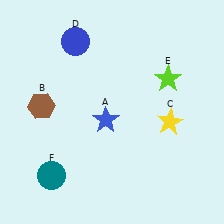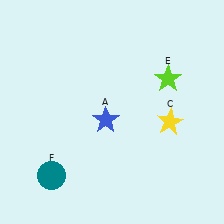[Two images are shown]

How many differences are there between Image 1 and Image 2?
There are 2 differences between the two images.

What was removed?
The brown hexagon (B), the blue circle (D) were removed in Image 2.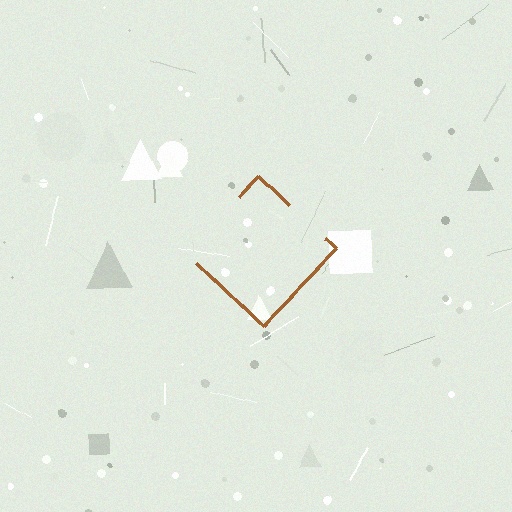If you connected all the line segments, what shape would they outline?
They would outline a diamond.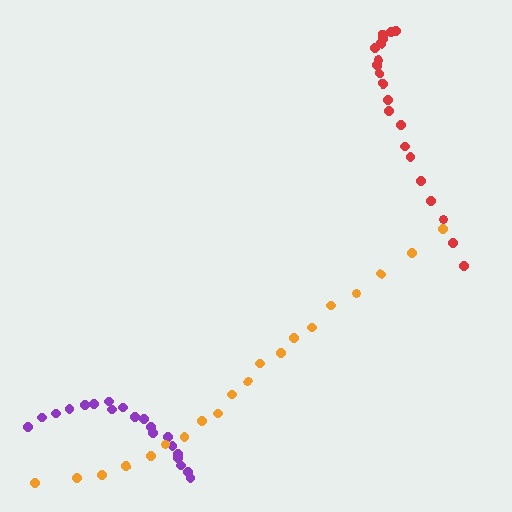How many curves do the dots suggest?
There are 3 distinct paths.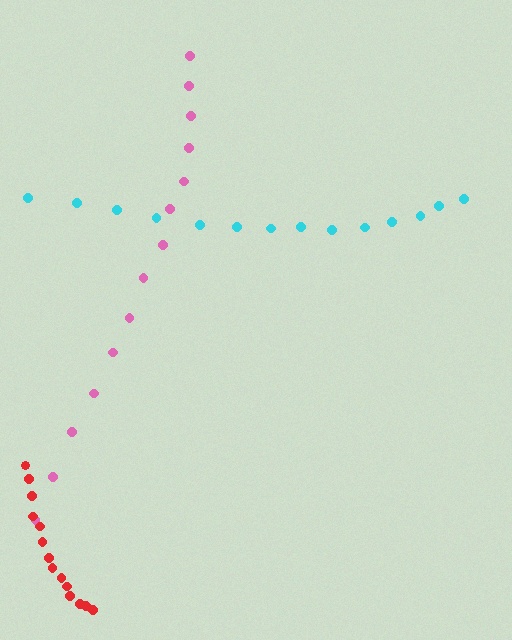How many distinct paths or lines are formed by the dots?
There are 3 distinct paths.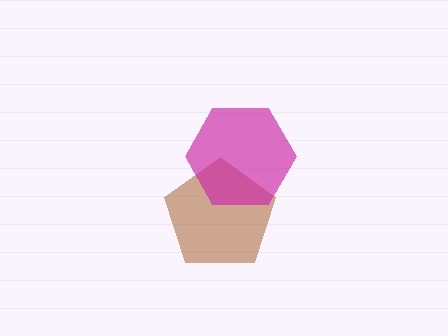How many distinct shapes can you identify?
There are 2 distinct shapes: a brown pentagon, a magenta hexagon.